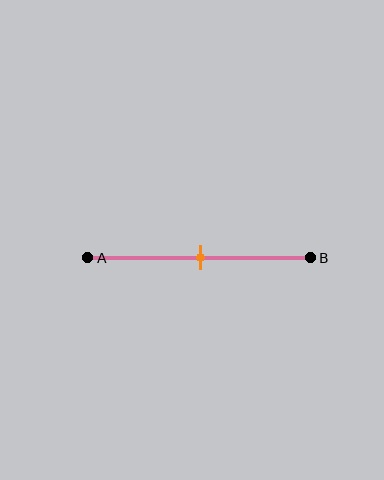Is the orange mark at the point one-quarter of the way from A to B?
No, the mark is at about 50% from A, not at the 25% one-quarter point.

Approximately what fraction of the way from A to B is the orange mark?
The orange mark is approximately 50% of the way from A to B.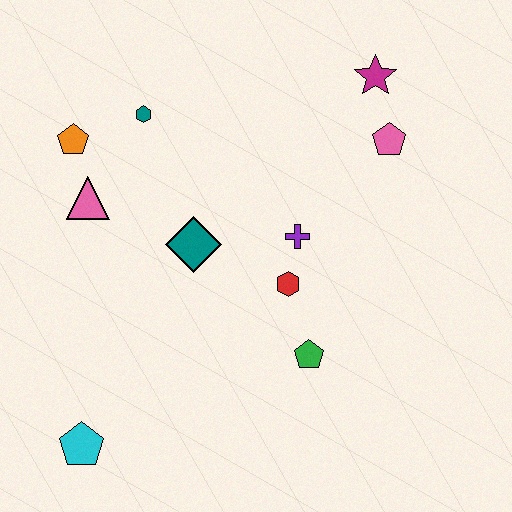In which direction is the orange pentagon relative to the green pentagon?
The orange pentagon is to the left of the green pentagon.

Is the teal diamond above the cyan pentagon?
Yes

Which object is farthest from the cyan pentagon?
The magenta star is farthest from the cyan pentagon.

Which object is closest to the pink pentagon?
The magenta star is closest to the pink pentagon.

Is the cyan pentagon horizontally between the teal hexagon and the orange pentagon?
Yes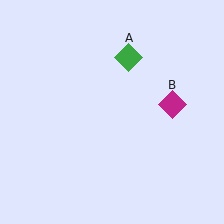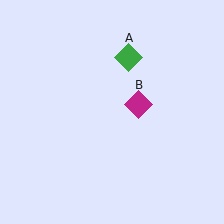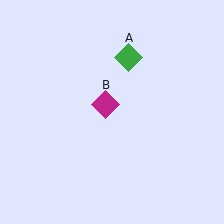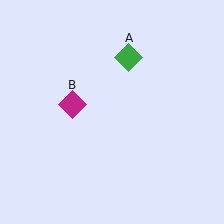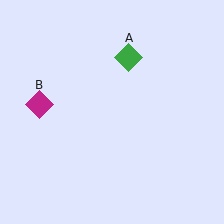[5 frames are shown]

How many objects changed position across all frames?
1 object changed position: magenta diamond (object B).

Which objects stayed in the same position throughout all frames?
Green diamond (object A) remained stationary.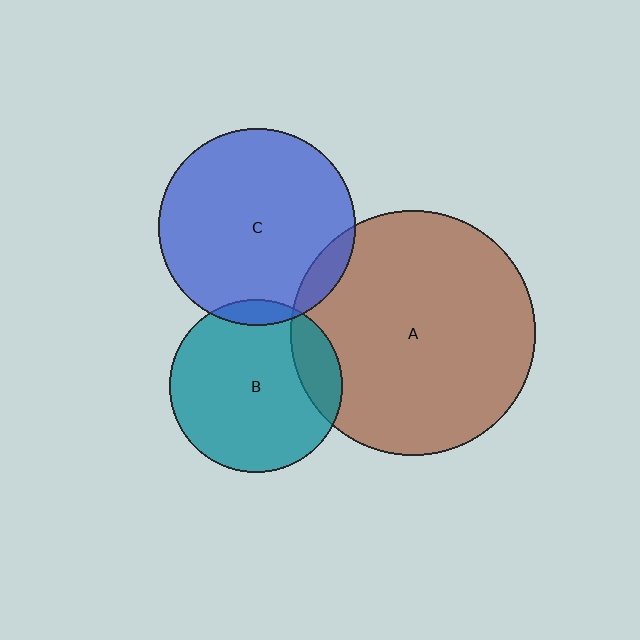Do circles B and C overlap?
Yes.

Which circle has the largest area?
Circle A (brown).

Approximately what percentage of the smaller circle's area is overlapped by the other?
Approximately 5%.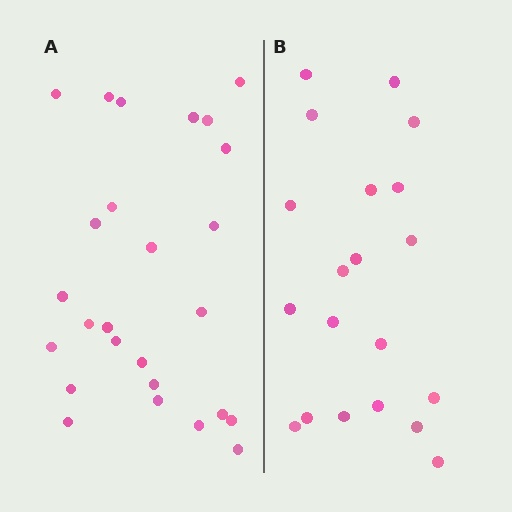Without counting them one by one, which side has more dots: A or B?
Region A (the left region) has more dots.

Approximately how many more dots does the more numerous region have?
Region A has about 6 more dots than region B.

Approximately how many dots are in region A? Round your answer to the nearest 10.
About 30 dots. (The exact count is 26, which rounds to 30.)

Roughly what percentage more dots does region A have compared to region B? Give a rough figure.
About 30% more.